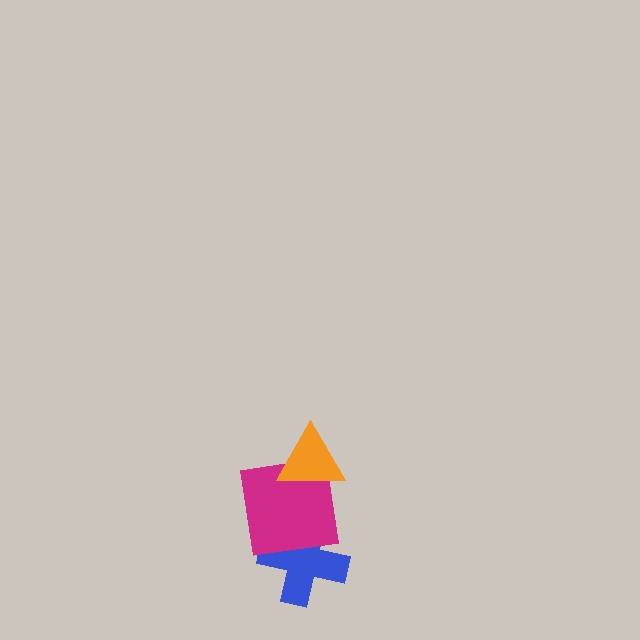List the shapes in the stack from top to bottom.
From top to bottom: the orange triangle, the magenta square, the blue cross.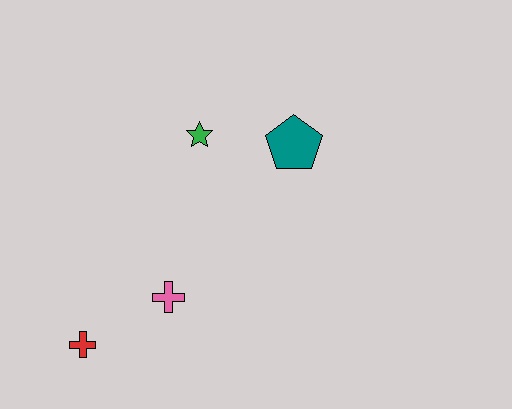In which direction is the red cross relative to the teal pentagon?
The red cross is to the left of the teal pentagon.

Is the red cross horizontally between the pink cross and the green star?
No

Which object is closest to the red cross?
The pink cross is closest to the red cross.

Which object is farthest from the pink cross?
The teal pentagon is farthest from the pink cross.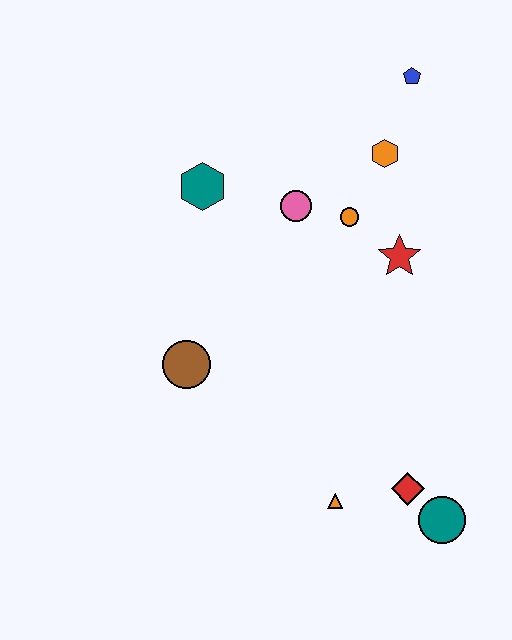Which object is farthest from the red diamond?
The blue pentagon is farthest from the red diamond.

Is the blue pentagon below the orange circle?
No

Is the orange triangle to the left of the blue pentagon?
Yes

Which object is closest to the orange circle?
The pink circle is closest to the orange circle.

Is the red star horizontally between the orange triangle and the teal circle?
Yes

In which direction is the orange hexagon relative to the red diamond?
The orange hexagon is above the red diamond.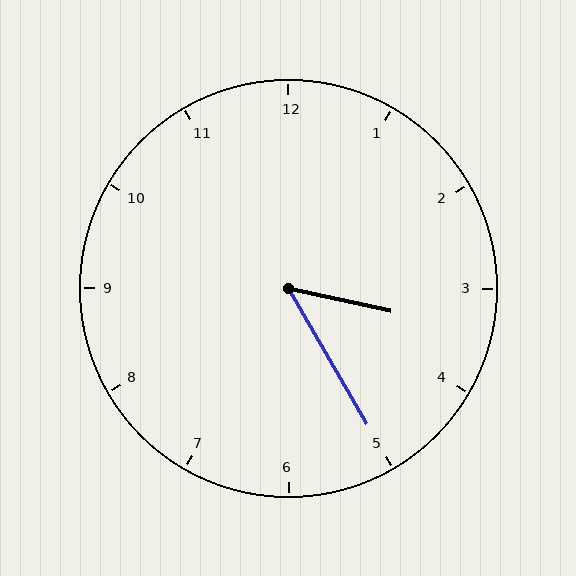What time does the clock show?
3:25.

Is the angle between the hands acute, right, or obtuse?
It is acute.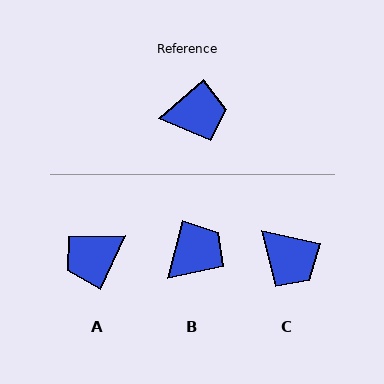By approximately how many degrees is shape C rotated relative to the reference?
Approximately 54 degrees clockwise.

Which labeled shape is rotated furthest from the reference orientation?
A, about 156 degrees away.